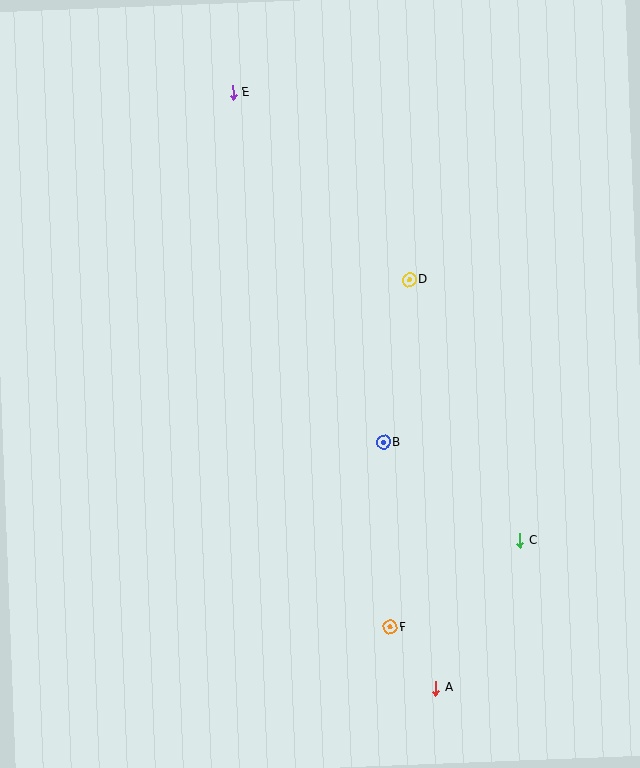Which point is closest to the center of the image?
Point B at (384, 442) is closest to the center.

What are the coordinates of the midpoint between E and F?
The midpoint between E and F is at (312, 360).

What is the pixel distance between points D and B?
The distance between D and B is 165 pixels.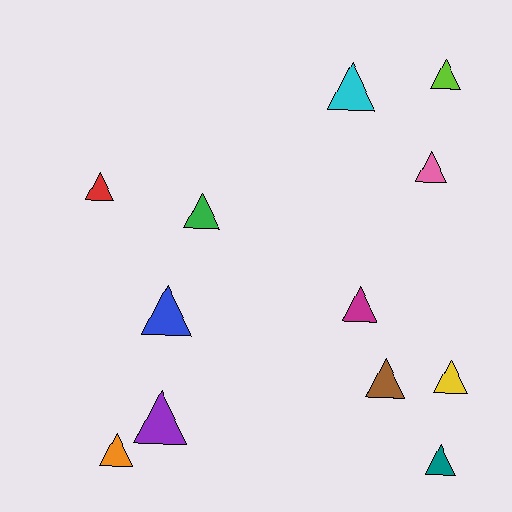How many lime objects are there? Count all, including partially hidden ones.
There is 1 lime object.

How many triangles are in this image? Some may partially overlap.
There are 12 triangles.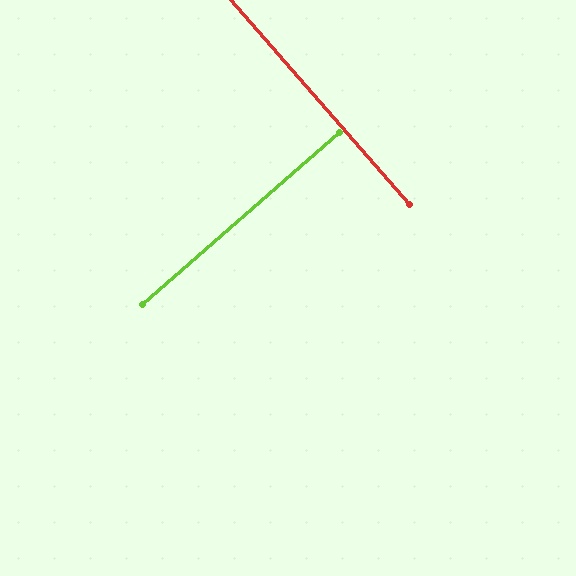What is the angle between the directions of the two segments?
Approximately 90 degrees.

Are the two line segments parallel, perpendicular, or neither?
Perpendicular — they meet at approximately 90°.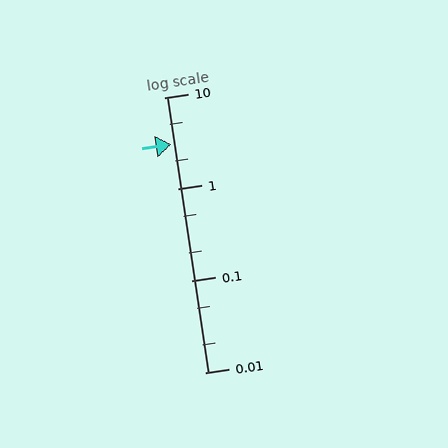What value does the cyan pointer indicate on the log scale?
The pointer indicates approximately 3.1.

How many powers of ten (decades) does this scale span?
The scale spans 3 decades, from 0.01 to 10.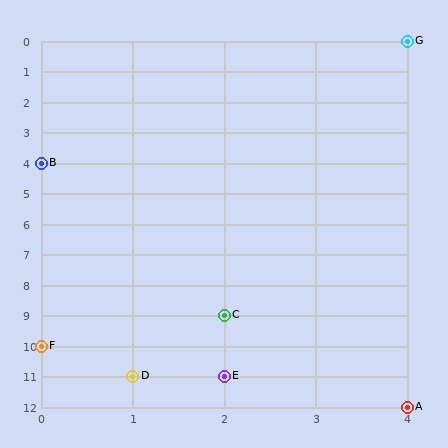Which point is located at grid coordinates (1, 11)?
Point D is at (1, 11).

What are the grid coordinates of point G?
Point G is at grid coordinates (4, 0).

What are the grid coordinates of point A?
Point A is at grid coordinates (4, 12).